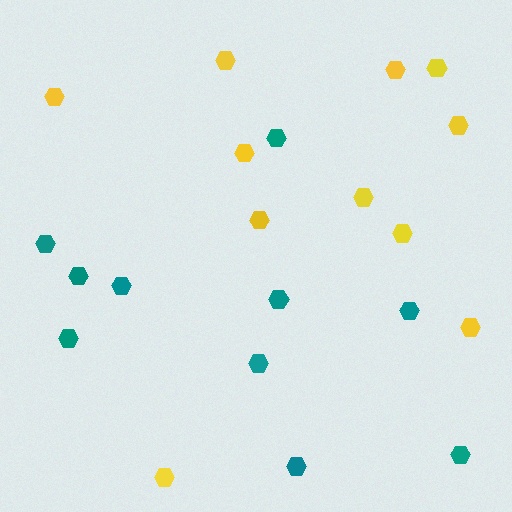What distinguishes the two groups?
There are 2 groups: one group of yellow hexagons (11) and one group of teal hexagons (10).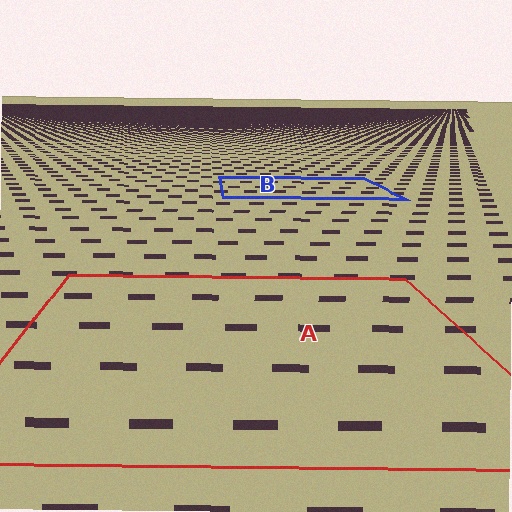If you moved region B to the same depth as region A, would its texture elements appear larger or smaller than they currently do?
They would appear larger. At a closer depth, the same texture elements are projected at a bigger on-screen size.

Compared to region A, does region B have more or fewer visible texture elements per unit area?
Region B has more texture elements per unit area — they are packed more densely because it is farther away.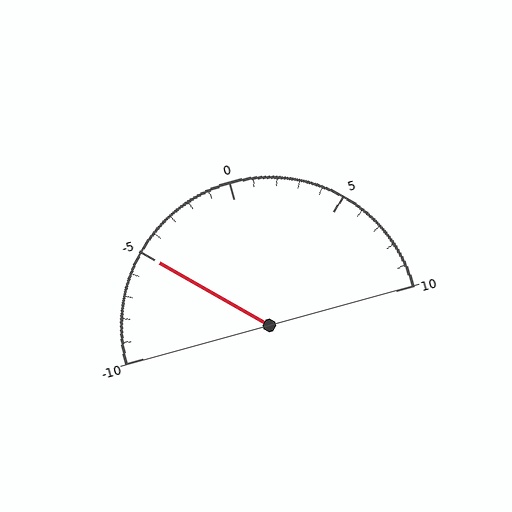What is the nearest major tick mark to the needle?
The nearest major tick mark is -5.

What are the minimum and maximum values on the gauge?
The gauge ranges from -10 to 10.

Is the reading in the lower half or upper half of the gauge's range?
The reading is in the lower half of the range (-10 to 10).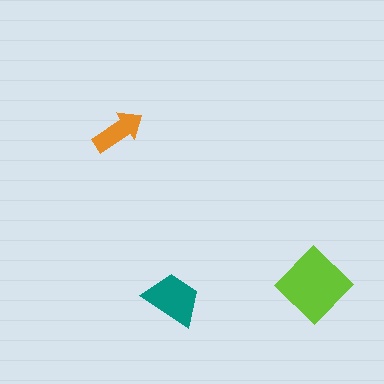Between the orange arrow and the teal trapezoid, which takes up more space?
The teal trapezoid.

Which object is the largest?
The lime diamond.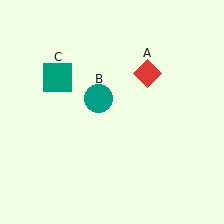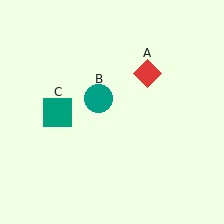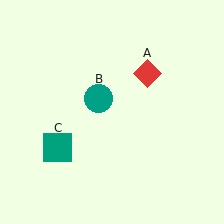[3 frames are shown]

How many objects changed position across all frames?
1 object changed position: teal square (object C).